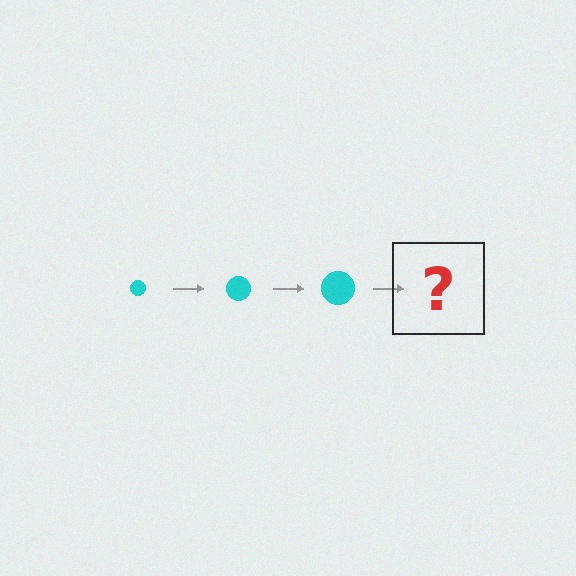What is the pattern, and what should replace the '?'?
The pattern is that the circle gets progressively larger each step. The '?' should be a cyan circle, larger than the previous one.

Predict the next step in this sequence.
The next step is a cyan circle, larger than the previous one.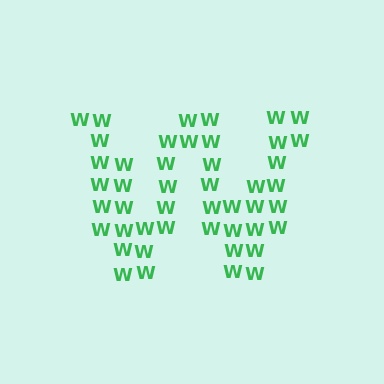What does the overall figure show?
The overall figure shows the letter W.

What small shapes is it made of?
It is made of small letter W's.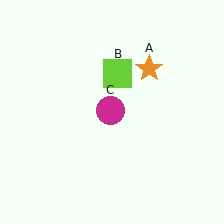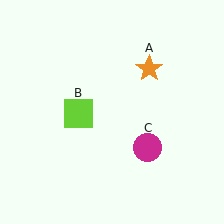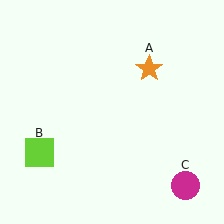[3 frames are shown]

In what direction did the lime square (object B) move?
The lime square (object B) moved down and to the left.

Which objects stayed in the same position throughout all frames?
Orange star (object A) remained stationary.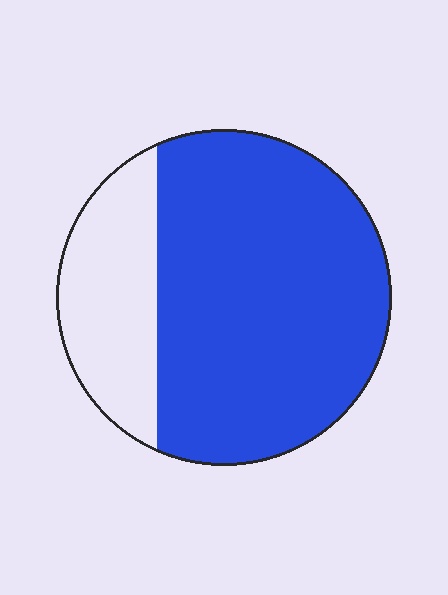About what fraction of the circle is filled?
About three quarters (3/4).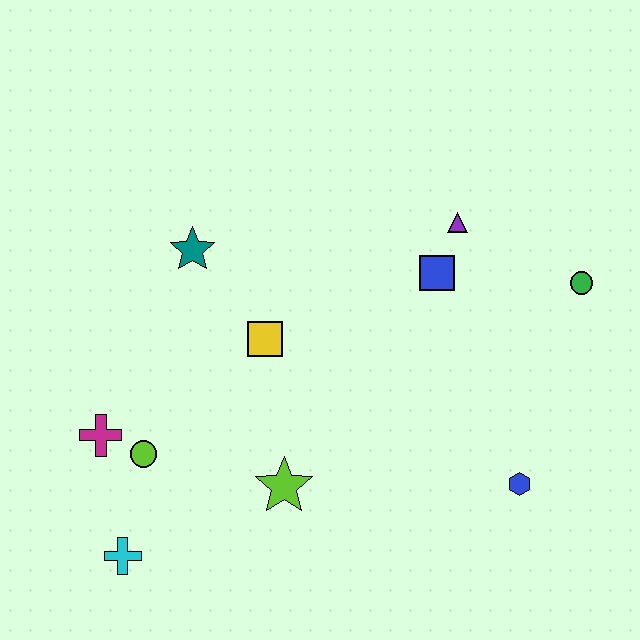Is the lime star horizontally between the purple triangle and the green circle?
No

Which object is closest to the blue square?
The purple triangle is closest to the blue square.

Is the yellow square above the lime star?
Yes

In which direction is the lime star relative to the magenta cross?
The lime star is to the right of the magenta cross.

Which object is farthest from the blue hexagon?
The magenta cross is farthest from the blue hexagon.